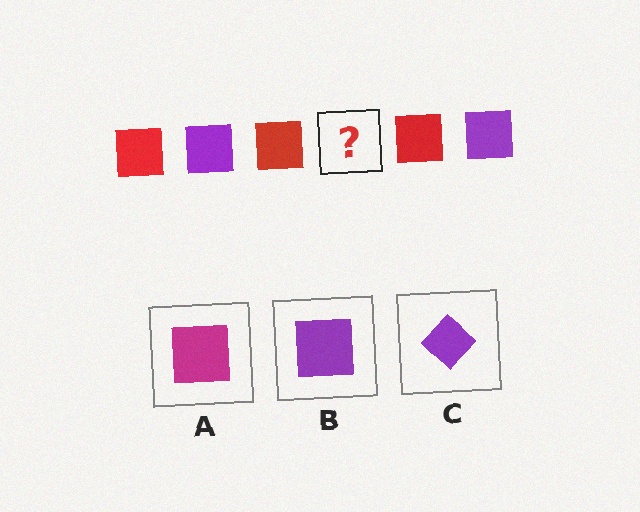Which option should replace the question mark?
Option B.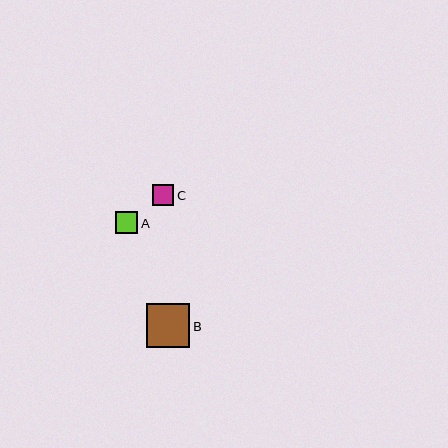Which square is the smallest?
Square C is the smallest with a size of approximately 21 pixels.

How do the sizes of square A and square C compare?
Square A and square C are approximately the same size.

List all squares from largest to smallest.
From largest to smallest: B, A, C.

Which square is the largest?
Square B is the largest with a size of approximately 43 pixels.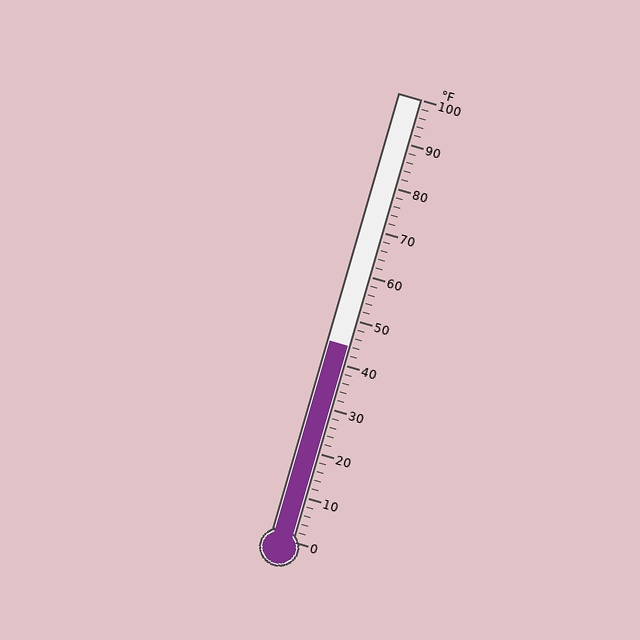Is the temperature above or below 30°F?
The temperature is above 30°F.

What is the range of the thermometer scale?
The thermometer scale ranges from 0°F to 100°F.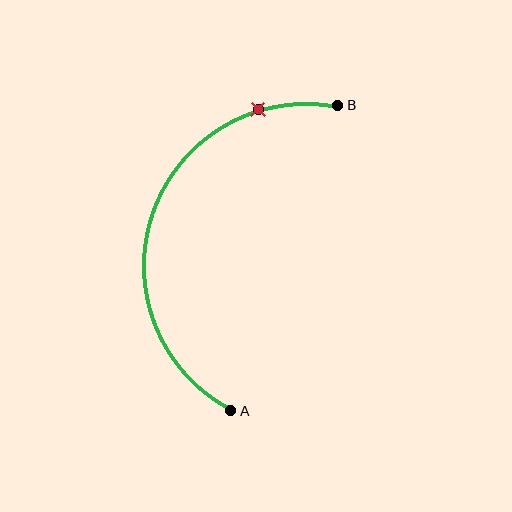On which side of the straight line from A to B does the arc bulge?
The arc bulges to the left of the straight line connecting A and B.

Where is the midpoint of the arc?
The arc midpoint is the point on the curve farthest from the straight line joining A and B. It sits to the left of that line.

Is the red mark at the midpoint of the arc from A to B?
No. The red mark lies on the arc but is closer to endpoint B. The arc midpoint would be at the point on the curve equidistant along the arc from both A and B.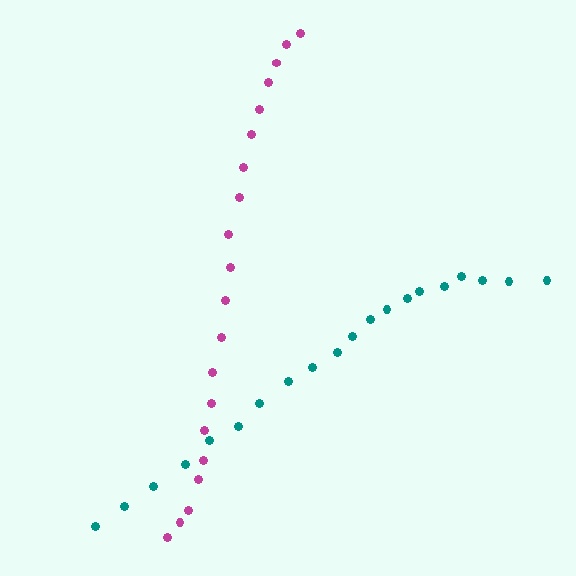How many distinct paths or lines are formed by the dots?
There are 2 distinct paths.